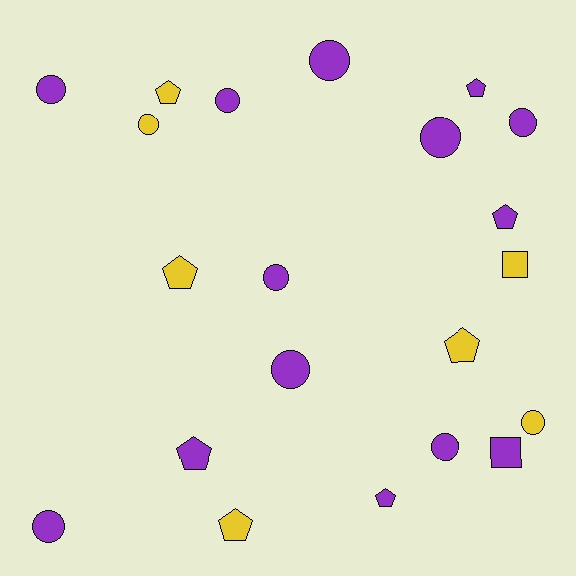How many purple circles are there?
There are 9 purple circles.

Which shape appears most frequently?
Circle, with 11 objects.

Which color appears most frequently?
Purple, with 14 objects.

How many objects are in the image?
There are 21 objects.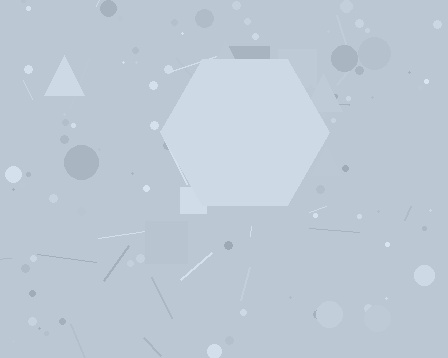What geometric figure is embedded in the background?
A hexagon is embedded in the background.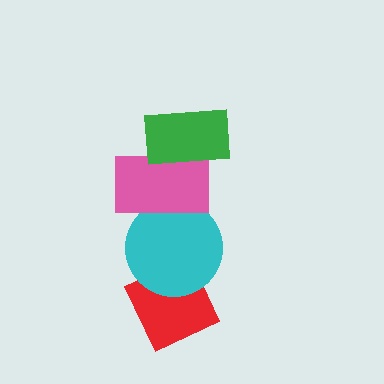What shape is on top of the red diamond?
The cyan circle is on top of the red diamond.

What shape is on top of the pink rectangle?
The green rectangle is on top of the pink rectangle.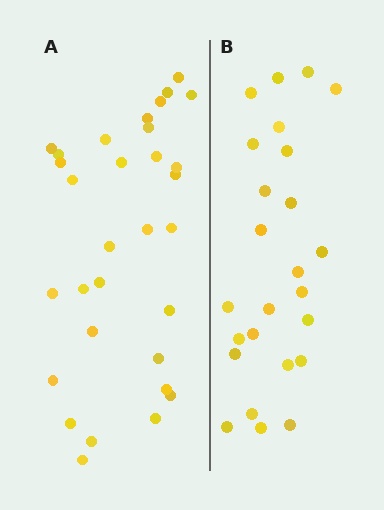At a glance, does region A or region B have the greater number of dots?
Region A (the left region) has more dots.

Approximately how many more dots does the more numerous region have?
Region A has about 6 more dots than region B.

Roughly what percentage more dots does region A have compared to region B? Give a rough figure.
About 25% more.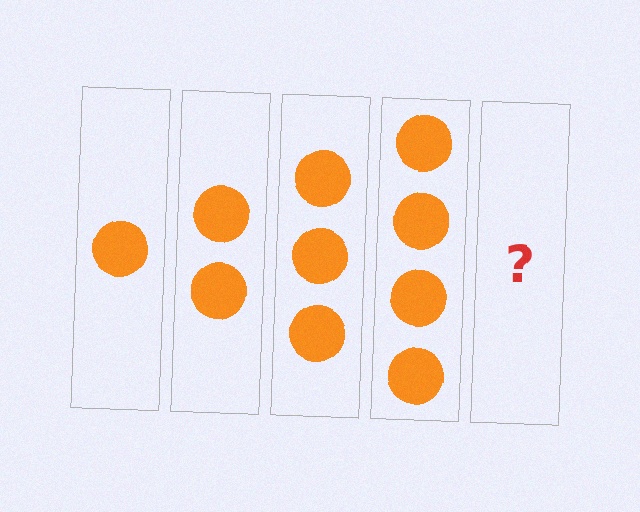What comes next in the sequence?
The next element should be 5 circles.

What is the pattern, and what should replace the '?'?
The pattern is that each step adds one more circle. The '?' should be 5 circles.